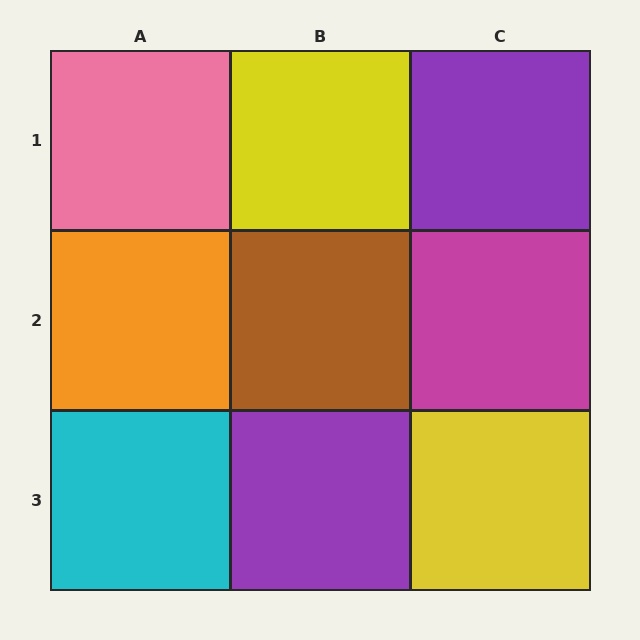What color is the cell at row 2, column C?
Magenta.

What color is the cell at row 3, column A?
Cyan.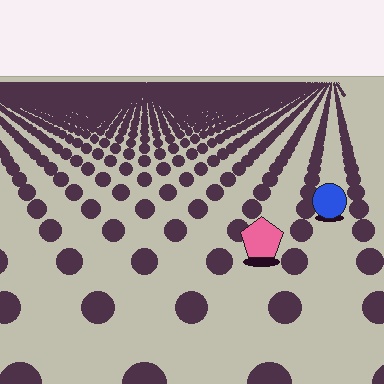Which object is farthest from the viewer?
The blue circle is farthest from the viewer. It appears smaller and the ground texture around it is denser.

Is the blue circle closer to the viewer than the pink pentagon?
No. The pink pentagon is closer — you can tell from the texture gradient: the ground texture is coarser near it.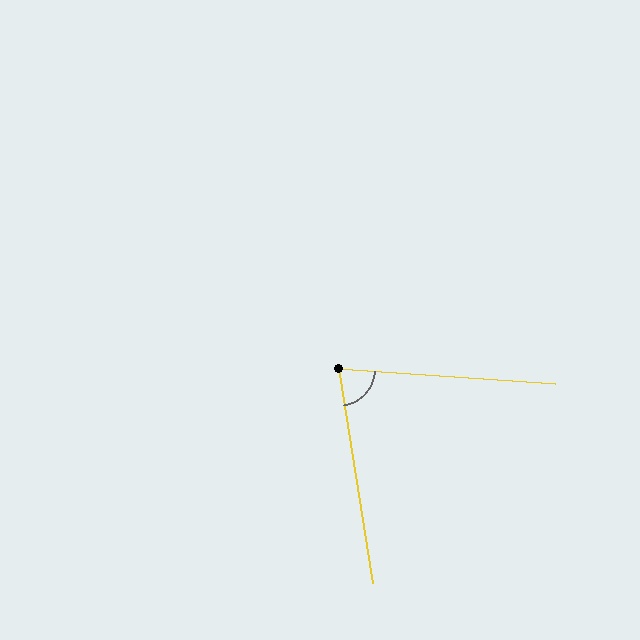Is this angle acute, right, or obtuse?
It is acute.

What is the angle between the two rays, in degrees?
Approximately 77 degrees.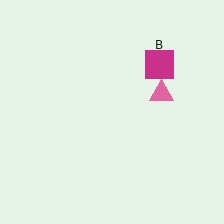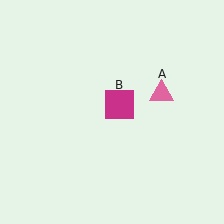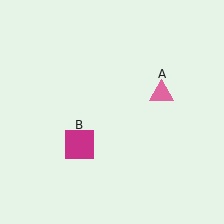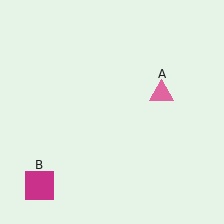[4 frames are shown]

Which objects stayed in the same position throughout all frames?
Pink triangle (object A) remained stationary.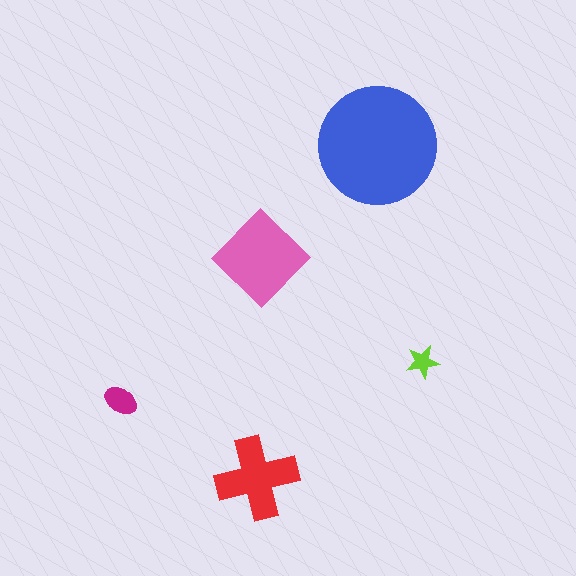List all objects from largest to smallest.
The blue circle, the pink diamond, the red cross, the magenta ellipse, the lime star.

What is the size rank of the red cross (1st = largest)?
3rd.